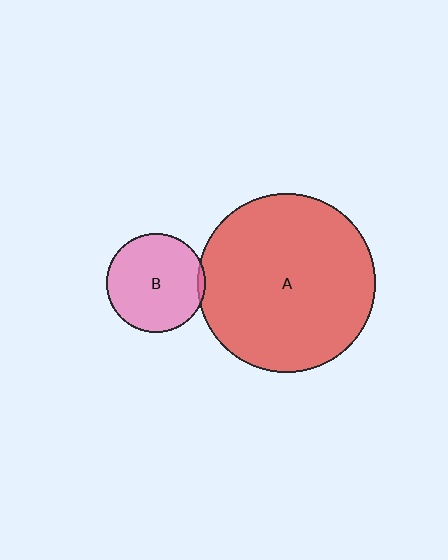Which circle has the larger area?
Circle A (red).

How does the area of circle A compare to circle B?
Approximately 3.3 times.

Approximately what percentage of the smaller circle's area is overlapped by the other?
Approximately 5%.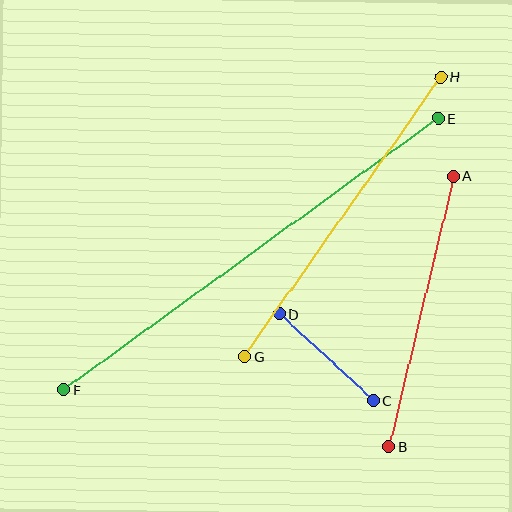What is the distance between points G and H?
The distance is approximately 342 pixels.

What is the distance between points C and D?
The distance is approximately 127 pixels.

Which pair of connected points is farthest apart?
Points E and F are farthest apart.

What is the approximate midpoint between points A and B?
The midpoint is at approximately (421, 311) pixels.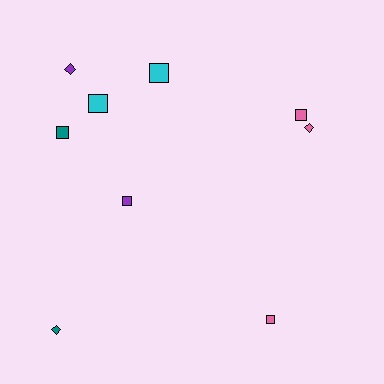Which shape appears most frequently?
Square, with 6 objects.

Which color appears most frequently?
Pink, with 3 objects.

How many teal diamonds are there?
There is 1 teal diamond.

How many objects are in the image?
There are 9 objects.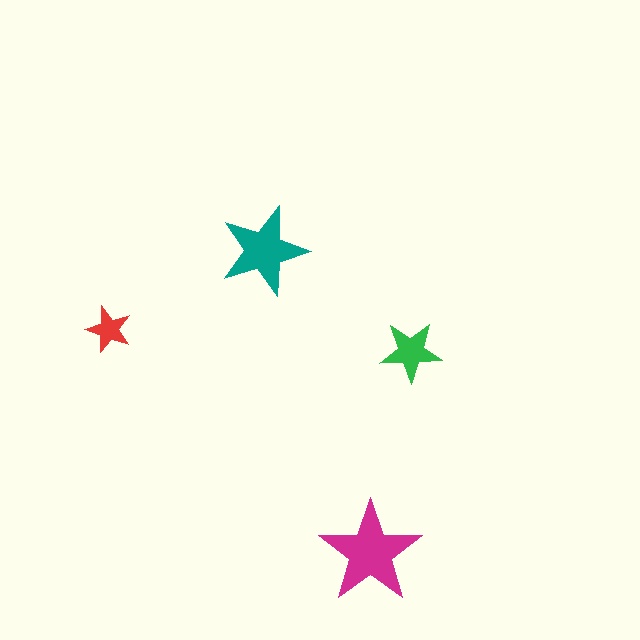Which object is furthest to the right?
The green star is rightmost.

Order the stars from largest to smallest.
the magenta one, the teal one, the green one, the red one.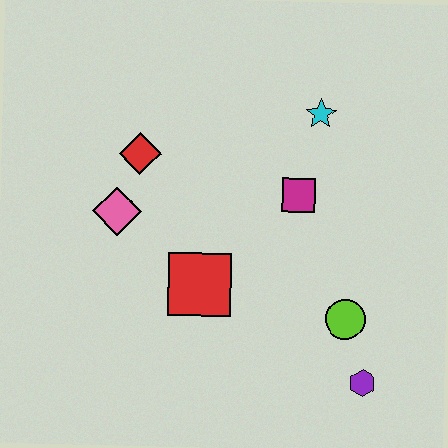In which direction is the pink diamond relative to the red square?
The pink diamond is to the left of the red square.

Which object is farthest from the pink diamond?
The purple hexagon is farthest from the pink diamond.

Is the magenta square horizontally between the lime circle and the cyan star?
No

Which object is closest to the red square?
The pink diamond is closest to the red square.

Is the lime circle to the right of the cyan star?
Yes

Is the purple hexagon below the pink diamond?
Yes